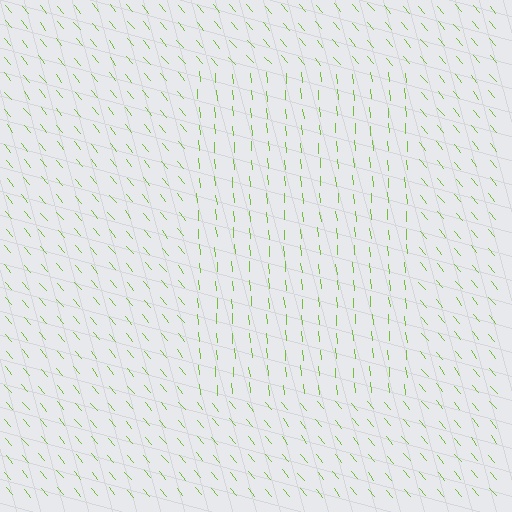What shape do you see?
I see a rectangle.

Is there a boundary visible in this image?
Yes, there is a texture boundary formed by a change in line orientation.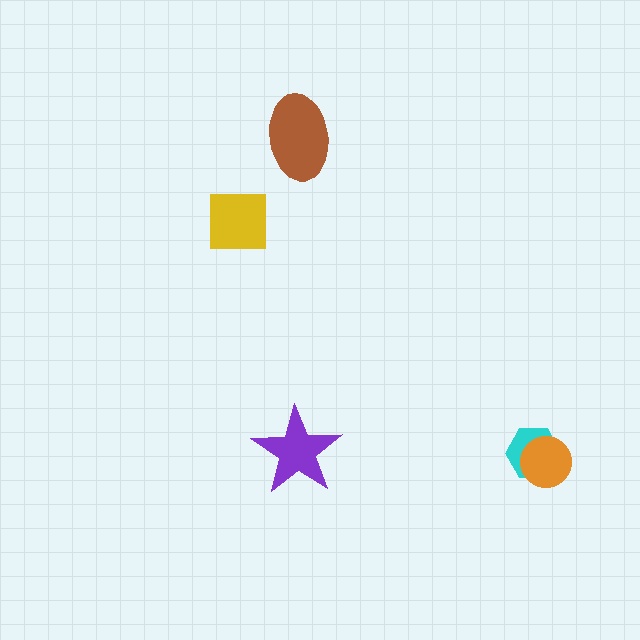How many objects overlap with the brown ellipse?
0 objects overlap with the brown ellipse.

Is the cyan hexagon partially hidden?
Yes, it is partially covered by another shape.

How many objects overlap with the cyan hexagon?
1 object overlaps with the cyan hexagon.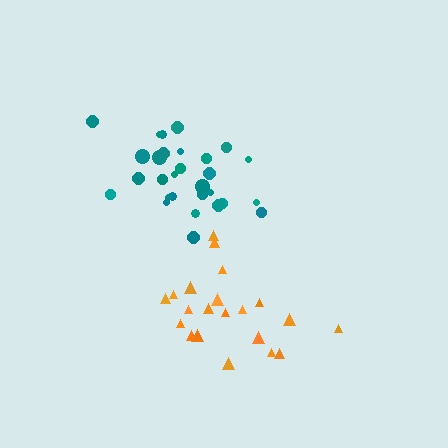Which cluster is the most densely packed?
Teal.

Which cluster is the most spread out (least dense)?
Orange.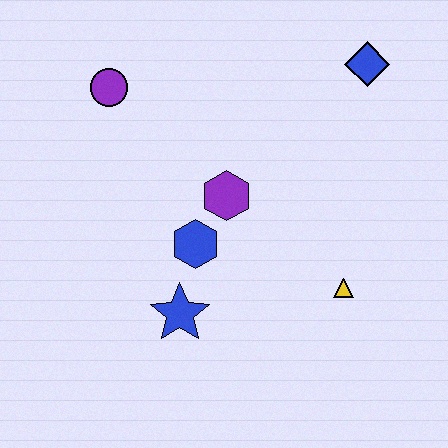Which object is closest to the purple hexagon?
The blue hexagon is closest to the purple hexagon.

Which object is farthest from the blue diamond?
The blue star is farthest from the blue diamond.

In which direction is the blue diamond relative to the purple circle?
The blue diamond is to the right of the purple circle.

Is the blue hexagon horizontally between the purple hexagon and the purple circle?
Yes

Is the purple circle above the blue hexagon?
Yes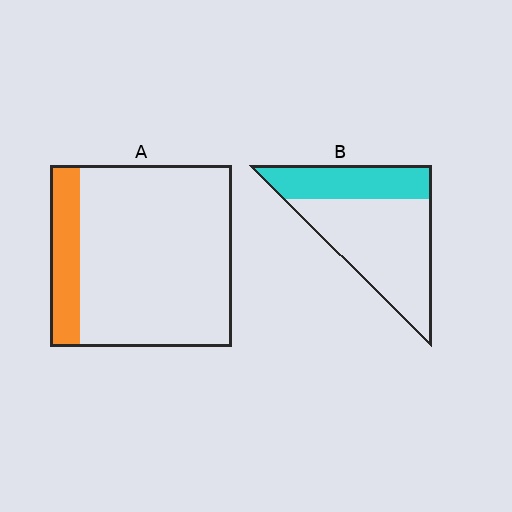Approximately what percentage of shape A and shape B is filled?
A is approximately 15% and B is approximately 35%.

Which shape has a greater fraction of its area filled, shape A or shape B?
Shape B.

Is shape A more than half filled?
No.